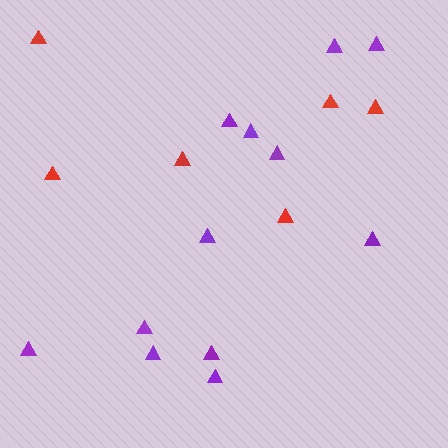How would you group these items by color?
There are 2 groups: one group of red triangles (6) and one group of purple triangles (12).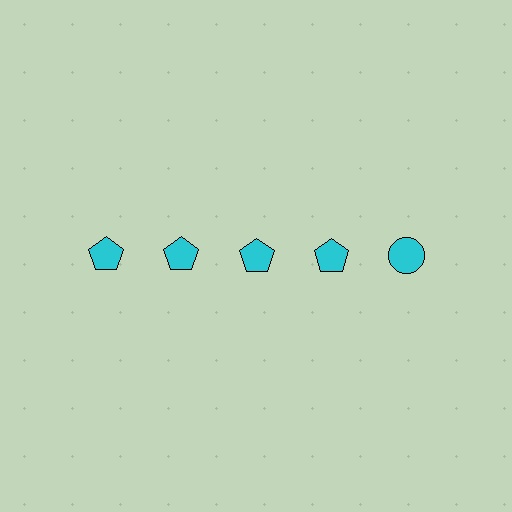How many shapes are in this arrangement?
There are 5 shapes arranged in a grid pattern.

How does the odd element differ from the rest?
It has a different shape: circle instead of pentagon.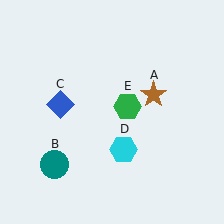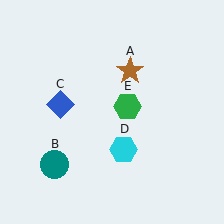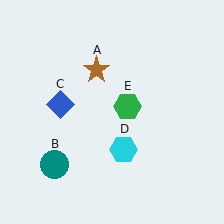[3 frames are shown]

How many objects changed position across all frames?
1 object changed position: brown star (object A).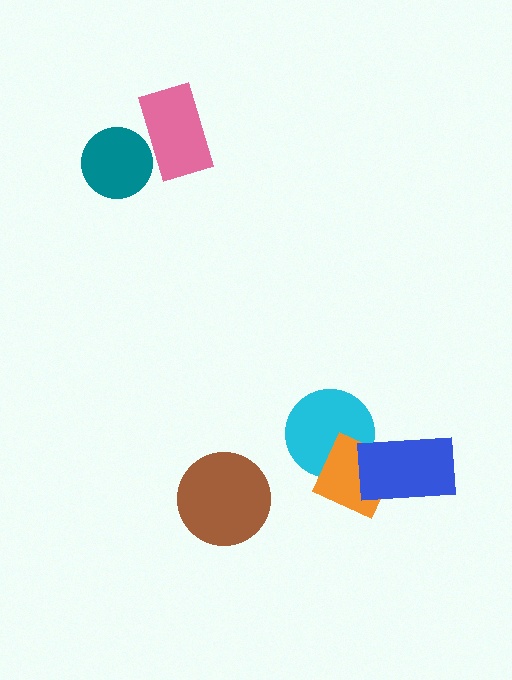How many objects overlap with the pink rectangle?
1 object overlaps with the pink rectangle.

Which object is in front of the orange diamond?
The blue rectangle is in front of the orange diamond.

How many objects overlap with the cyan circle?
1 object overlaps with the cyan circle.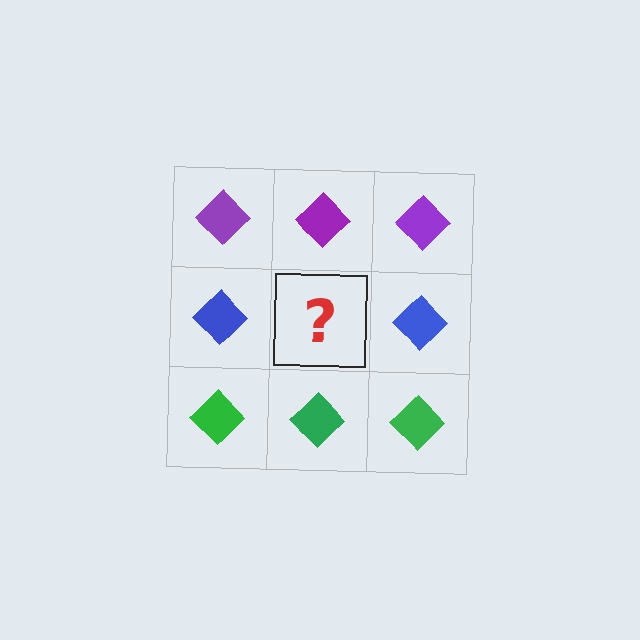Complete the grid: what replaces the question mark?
The question mark should be replaced with a blue diamond.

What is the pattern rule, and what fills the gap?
The rule is that each row has a consistent color. The gap should be filled with a blue diamond.